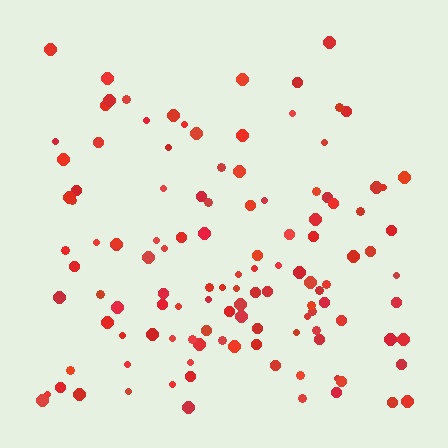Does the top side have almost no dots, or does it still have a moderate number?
Still a moderate number, just noticeably fewer than the bottom.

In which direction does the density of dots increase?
From top to bottom, with the bottom side densest.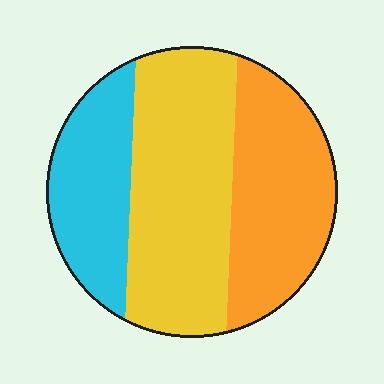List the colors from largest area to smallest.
From largest to smallest: yellow, orange, cyan.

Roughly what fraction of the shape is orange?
Orange covers around 35% of the shape.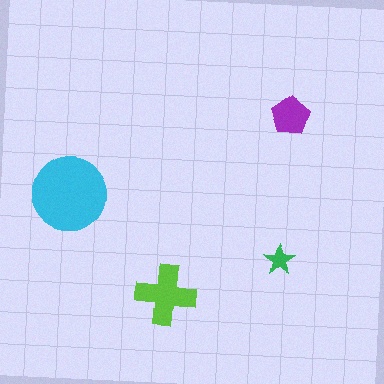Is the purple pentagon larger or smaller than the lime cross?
Smaller.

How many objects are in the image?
There are 4 objects in the image.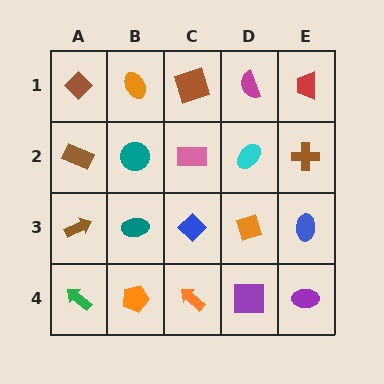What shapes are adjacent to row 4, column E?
A blue ellipse (row 3, column E), a purple square (row 4, column D).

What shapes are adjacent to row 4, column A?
A brown arrow (row 3, column A), an orange pentagon (row 4, column B).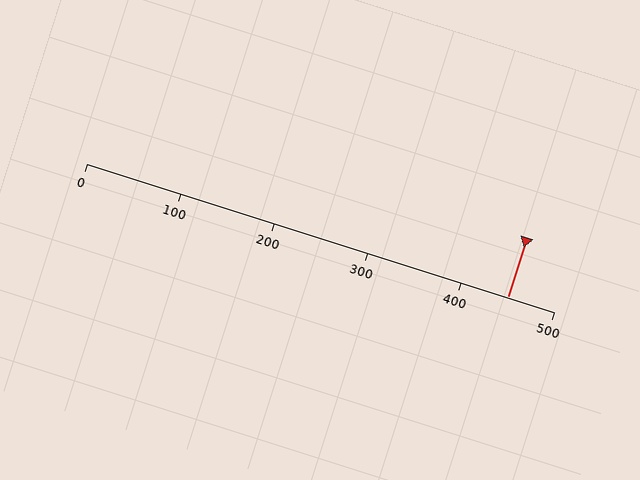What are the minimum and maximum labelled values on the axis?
The axis runs from 0 to 500.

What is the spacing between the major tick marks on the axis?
The major ticks are spaced 100 apart.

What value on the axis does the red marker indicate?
The marker indicates approximately 450.